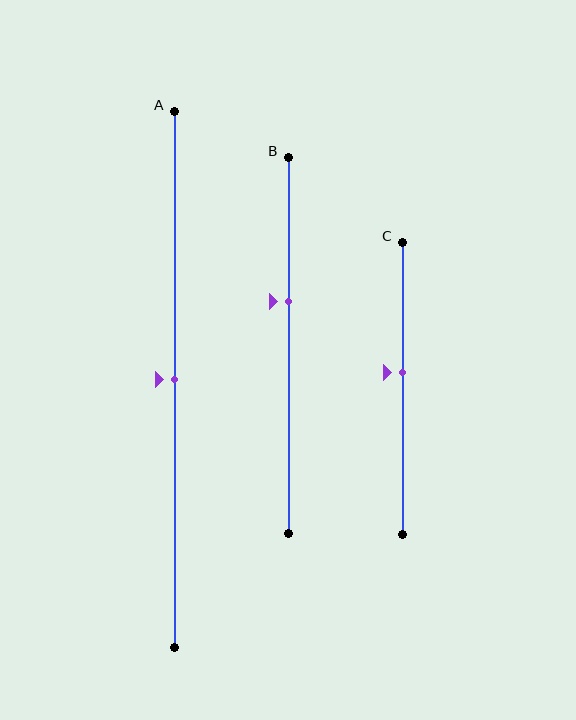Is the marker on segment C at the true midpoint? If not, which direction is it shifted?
No, the marker on segment C is shifted upward by about 6% of the segment length.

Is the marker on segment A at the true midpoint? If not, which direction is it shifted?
Yes, the marker on segment A is at the true midpoint.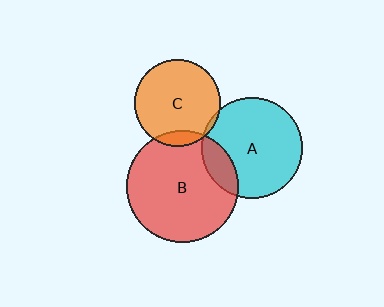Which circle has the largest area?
Circle B (red).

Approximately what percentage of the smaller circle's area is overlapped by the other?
Approximately 15%.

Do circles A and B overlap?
Yes.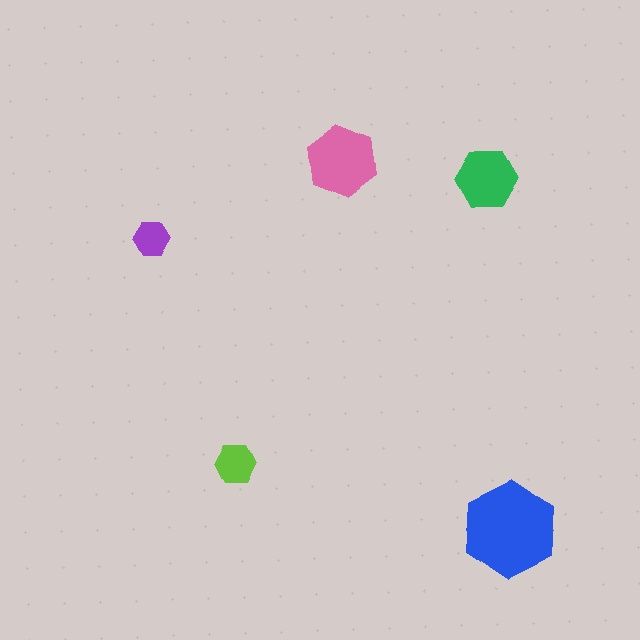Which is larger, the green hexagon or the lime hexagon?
The green one.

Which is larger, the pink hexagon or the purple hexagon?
The pink one.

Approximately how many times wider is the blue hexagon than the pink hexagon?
About 1.5 times wider.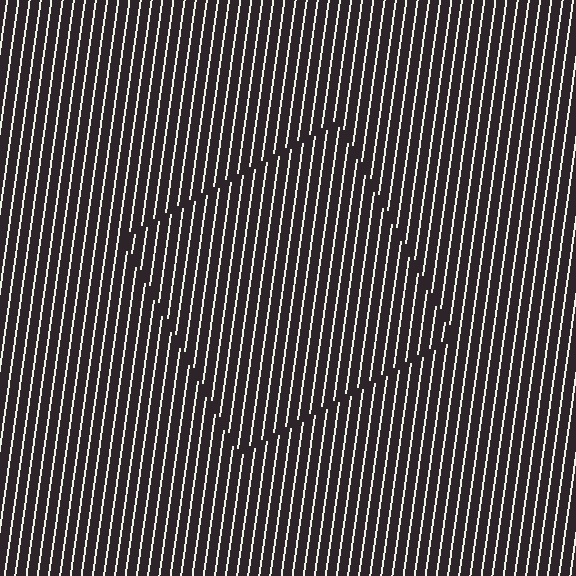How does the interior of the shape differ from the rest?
The interior of the shape contains the same grating, shifted by half a period — the contour is defined by the phase discontinuity where line-ends from the inner and outer gratings abut.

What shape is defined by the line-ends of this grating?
An illusory square. The interior of the shape contains the same grating, shifted by half a period — the contour is defined by the phase discontinuity where line-ends from the inner and outer gratings abut.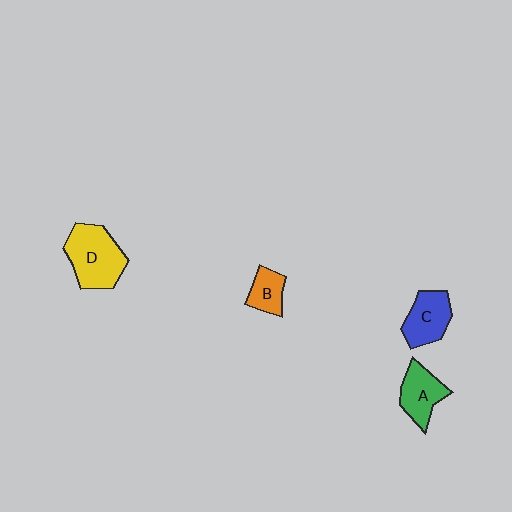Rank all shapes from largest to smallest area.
From largest to smallest: D (yellow), C (blue), A (green), B (orange).